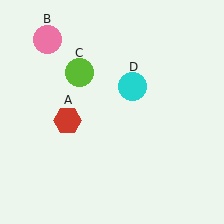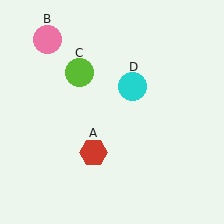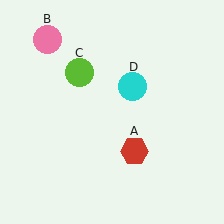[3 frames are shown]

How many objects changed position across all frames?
1 object changed position: red hexagon (object A).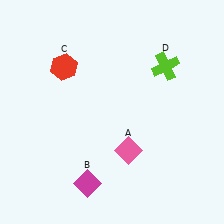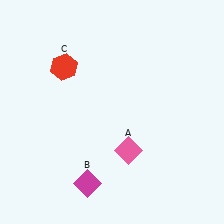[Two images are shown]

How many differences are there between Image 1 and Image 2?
There is 1 difference between the two images.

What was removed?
The lime cross (D) was removed in Image 2.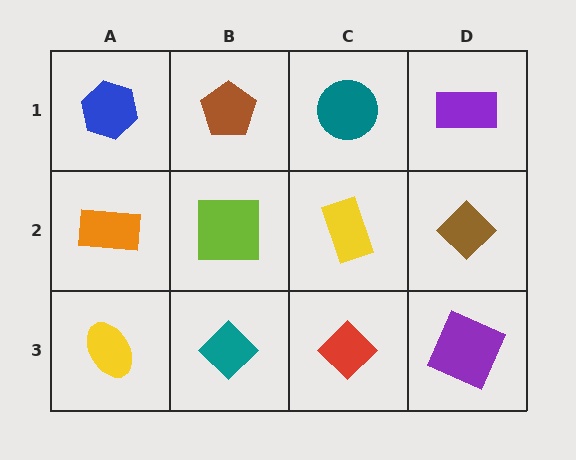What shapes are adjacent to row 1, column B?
A lime square (row 2, column B), a blue hexagon (row 1, column A), a teal circle (row 1, column C).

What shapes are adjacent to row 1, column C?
A yellow rectangle (row 2, column C), a brown pentagon (row 1, column B), a purple rectangle (row 1, column D).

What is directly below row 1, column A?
An orange rectangle.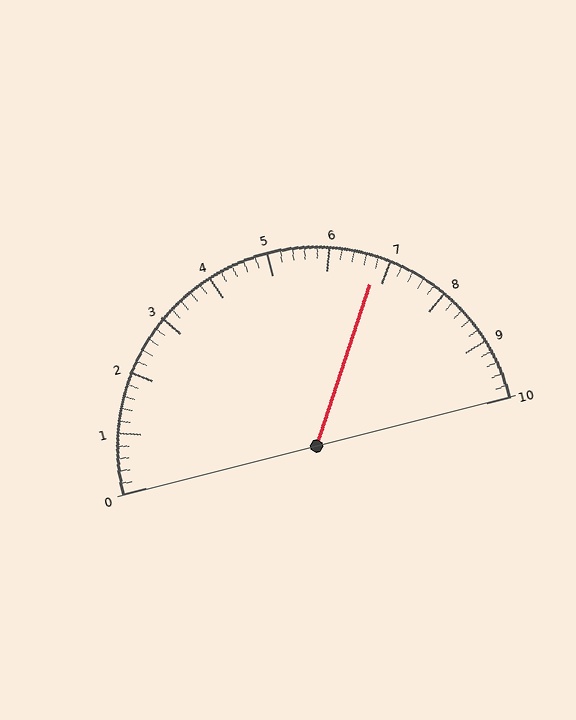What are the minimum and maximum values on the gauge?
The gauge ranges from 0 to 10.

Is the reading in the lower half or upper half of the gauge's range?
The reading is in the upper half of the range (0 to 10).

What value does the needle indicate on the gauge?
The needle indicates approximately 6.8.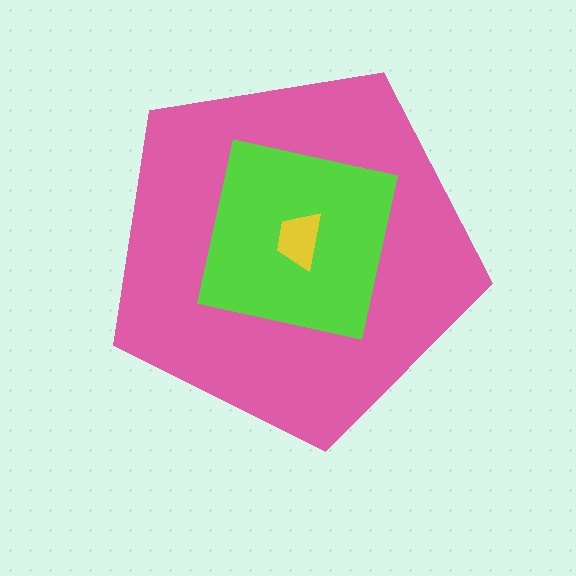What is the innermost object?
The yellow trapezoid.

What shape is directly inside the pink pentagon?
The lime square.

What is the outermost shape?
The pink pentagon.